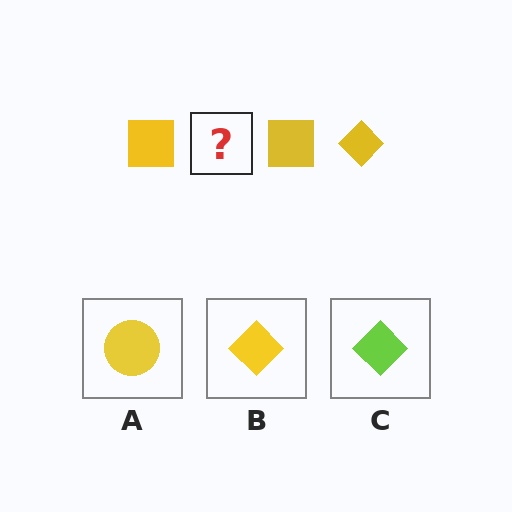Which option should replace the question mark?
Option B.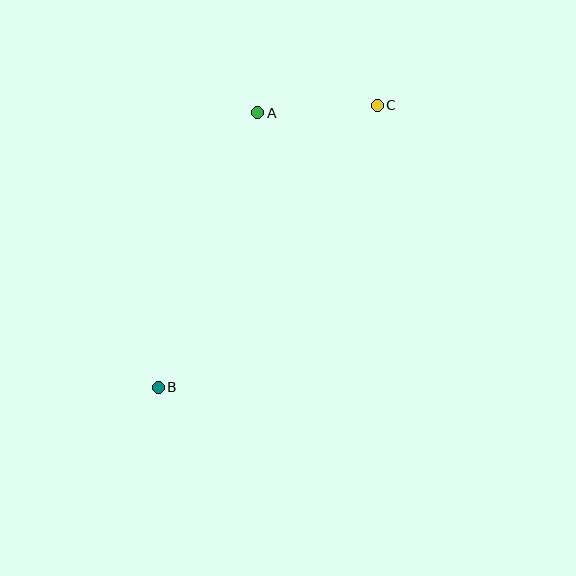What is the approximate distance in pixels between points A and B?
The distance between A and B is approximately 292 pixels.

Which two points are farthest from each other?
Points B and C are farthest from each other.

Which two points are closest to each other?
Points A and C are closest to each other.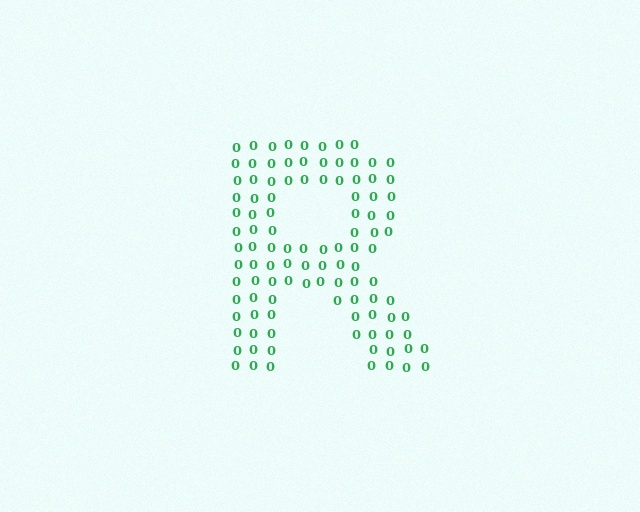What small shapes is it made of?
It is made of small digit 0's.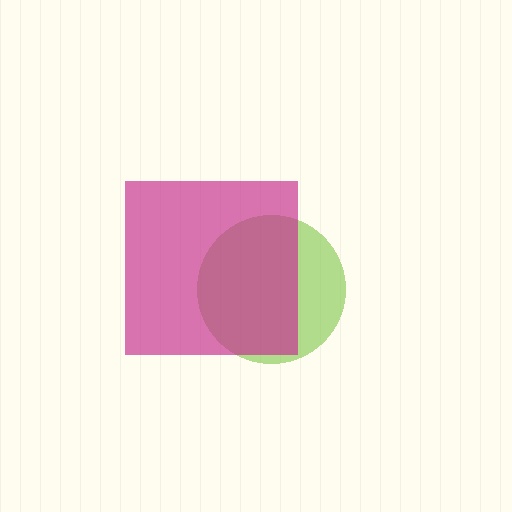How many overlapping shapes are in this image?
There are 2 overlapping shapes in the image.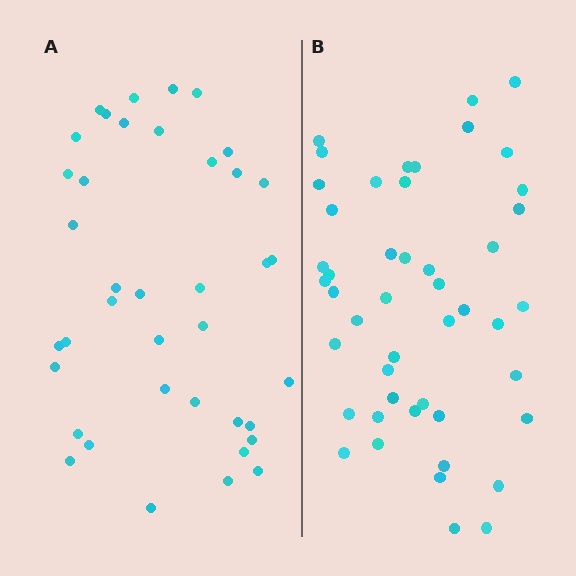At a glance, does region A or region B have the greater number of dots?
Region B (the right region) has more dots.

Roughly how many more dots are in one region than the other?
Region B has roughly 8 or so more dots than region A.